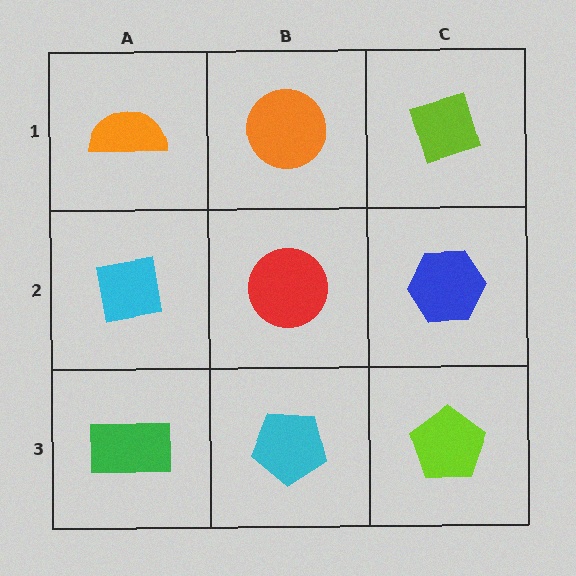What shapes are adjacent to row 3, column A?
A cyan square (row 2, column A), a cyan pentagon (row 3, column B).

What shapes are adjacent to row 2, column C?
A lime diamond (row 1, column C), a lime pentagon (row 3, column C), a red circle (row 2, column B).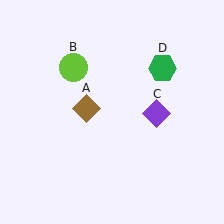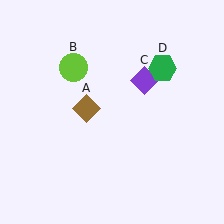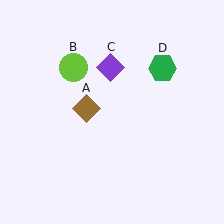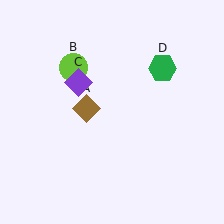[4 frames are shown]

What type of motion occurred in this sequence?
The purple diamond (object C) rotated counterclockwise around the center of the scene.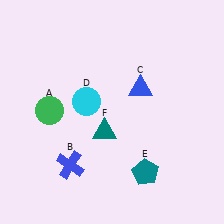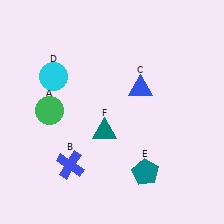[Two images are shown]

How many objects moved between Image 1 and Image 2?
1 object moved between the two images.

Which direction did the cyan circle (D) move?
The cyan circle (D) moved left.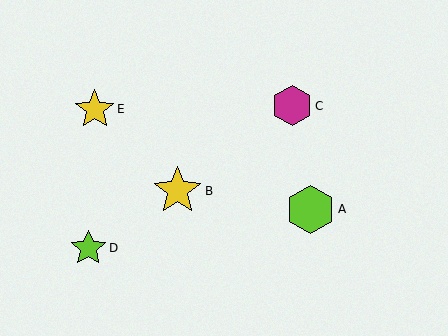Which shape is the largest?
The lime hexagon (labeled A) is the largest.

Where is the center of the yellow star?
The center of the yellow star is at (95, 109).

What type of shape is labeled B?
Shape B is a yellow star.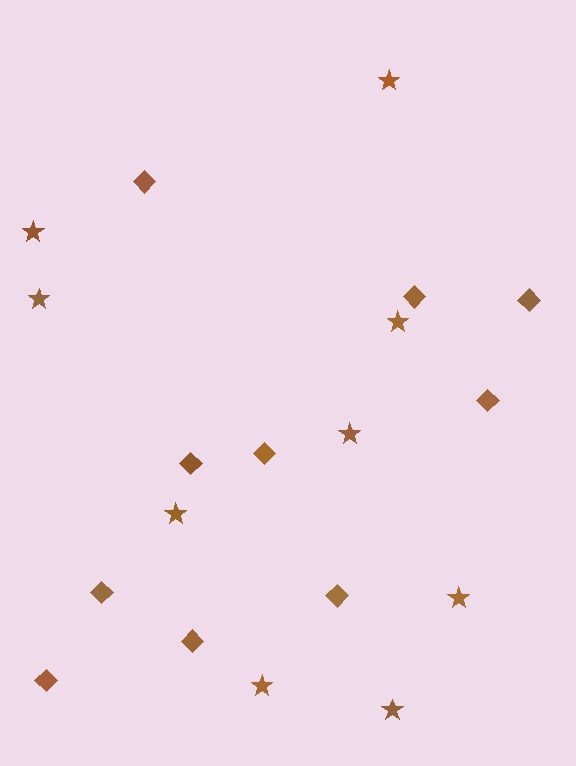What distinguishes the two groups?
There are 2 groups: one group of stars (9) and one group of diamonds (10).